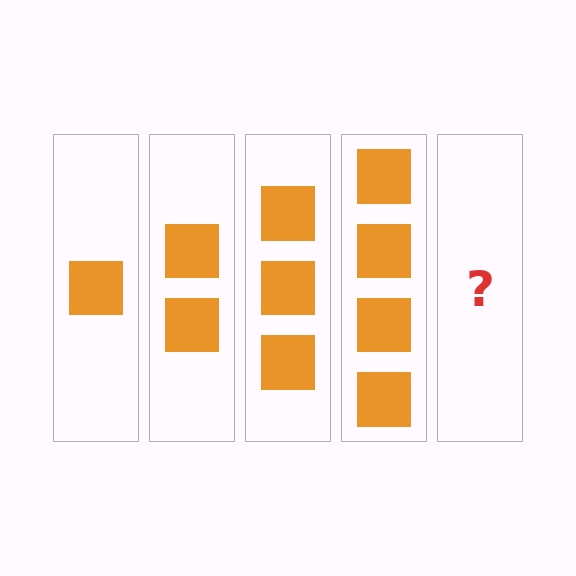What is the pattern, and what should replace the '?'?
The pattern is that each step adds one more square. The '?' should be 5 squares.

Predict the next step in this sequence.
The next step is 5 squares.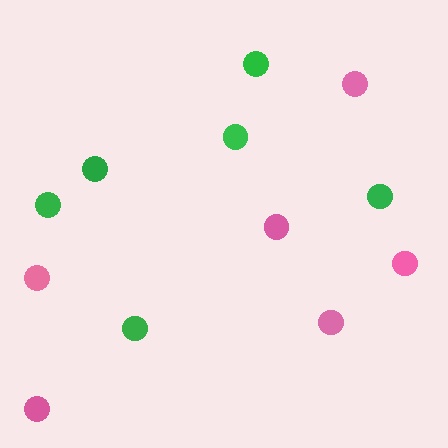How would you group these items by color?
There are 2 groups: one group of green circles (6) and one group of pink circles (6).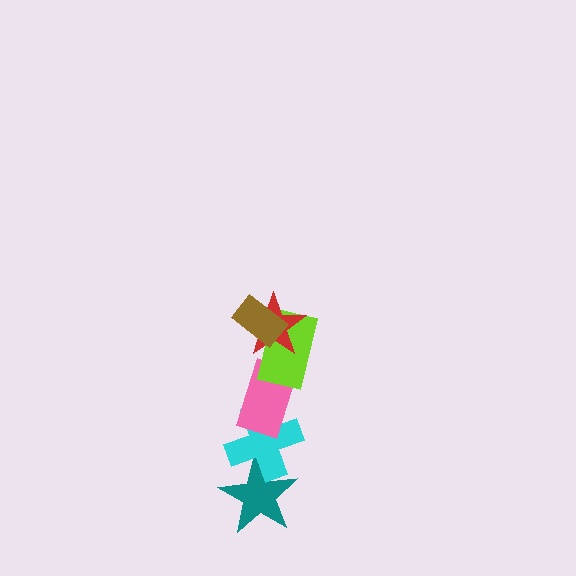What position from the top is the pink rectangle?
The pink rectangle is 4th from the top.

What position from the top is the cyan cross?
The cyan cross is 5th from the top.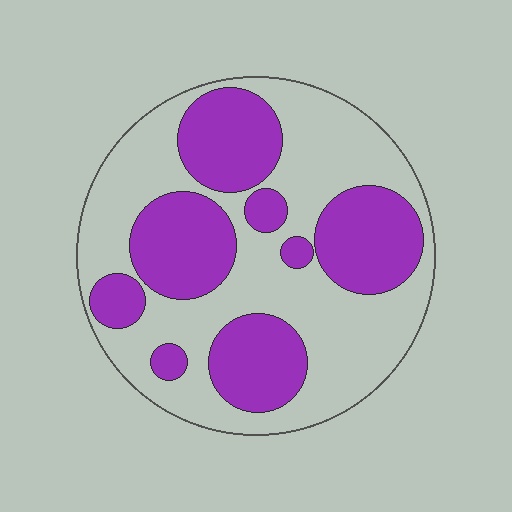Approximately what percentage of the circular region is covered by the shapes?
Approximately 40%.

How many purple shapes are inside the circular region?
8.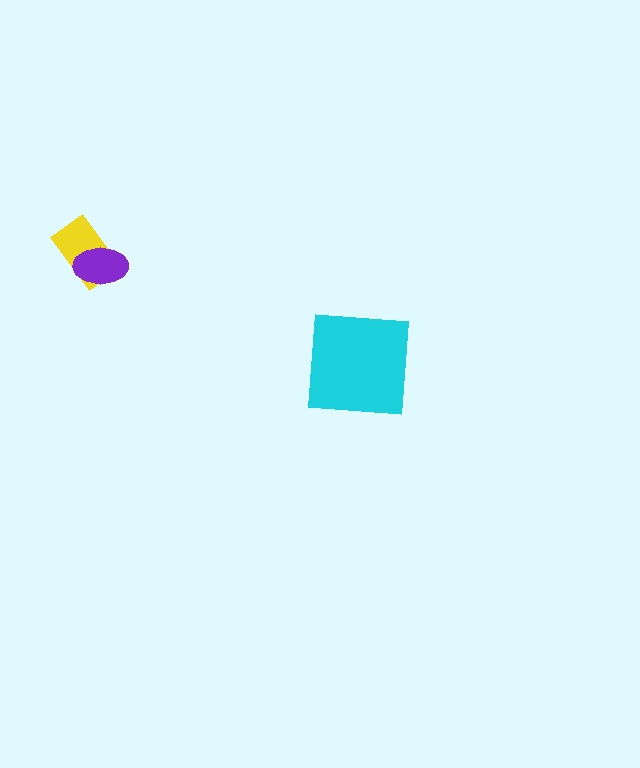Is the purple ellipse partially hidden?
No, no other shape covers it.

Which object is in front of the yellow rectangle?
The purple ellipse is in front of the yellow rectangle.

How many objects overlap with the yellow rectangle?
1 object overlaps with the yellow rectangle.